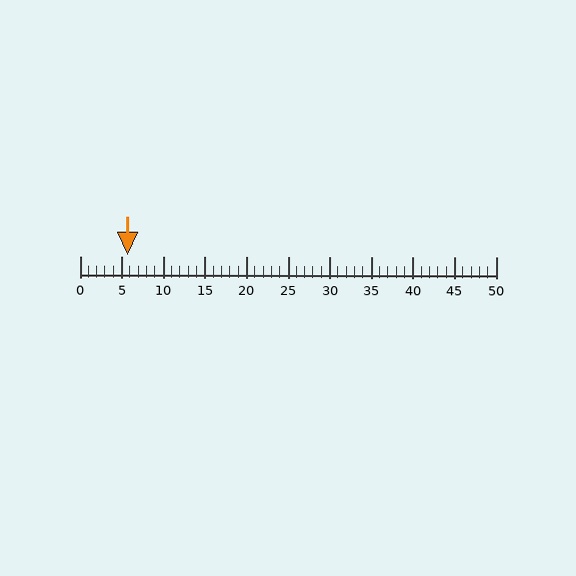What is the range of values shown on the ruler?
The ruler shows values from 0 to 50.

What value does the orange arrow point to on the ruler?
The orange arrow points to approximately 6.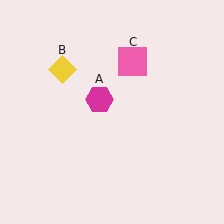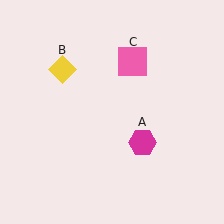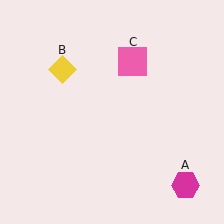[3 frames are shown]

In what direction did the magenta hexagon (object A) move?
The magenta hexagon (object A) moved down and to the right.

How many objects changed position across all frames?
1 object changed position: magenta hexagon (object A).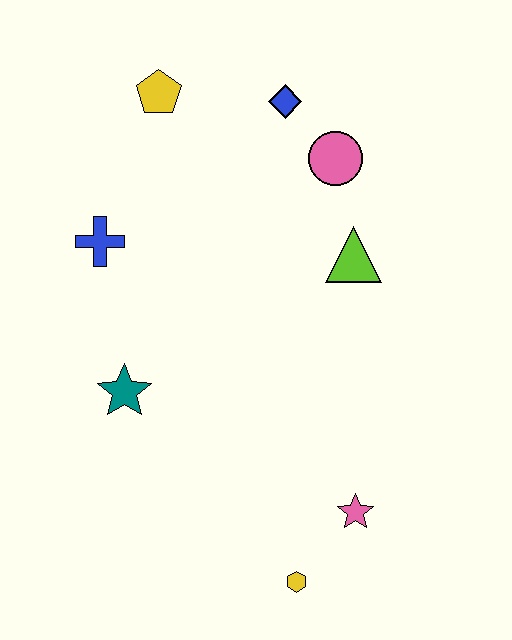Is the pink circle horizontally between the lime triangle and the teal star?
Yes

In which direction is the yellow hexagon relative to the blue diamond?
The yellow hexagon is below the blue diamond.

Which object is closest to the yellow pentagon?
The blue diamond is closest to the yellow pentagon.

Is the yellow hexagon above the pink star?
No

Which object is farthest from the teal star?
The blue diamond is farthest from the teal star.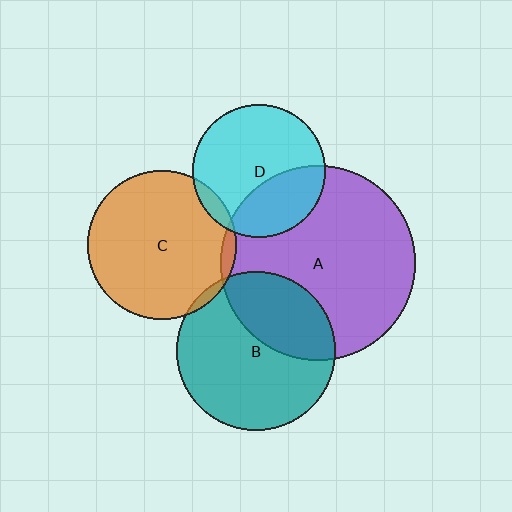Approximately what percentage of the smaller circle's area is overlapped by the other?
Approximately 30%.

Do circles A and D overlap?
Yes.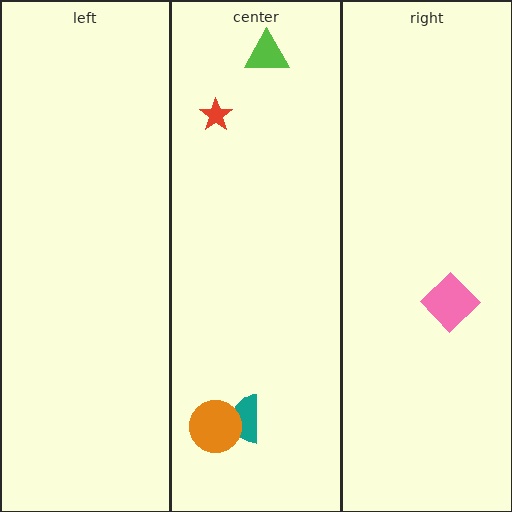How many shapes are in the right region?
1.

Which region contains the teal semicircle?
The center region.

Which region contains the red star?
The center region.